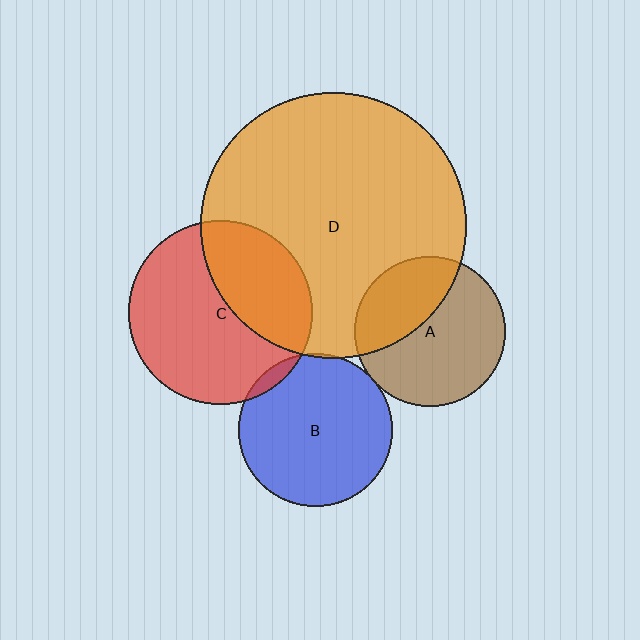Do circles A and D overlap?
Yes.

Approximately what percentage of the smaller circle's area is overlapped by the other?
Approximately 35%.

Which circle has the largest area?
Circle D (orange).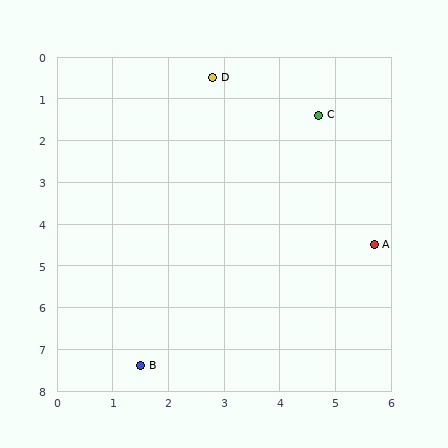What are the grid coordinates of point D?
Point D is at approximately (2.8, 0.5).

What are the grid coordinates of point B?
Point B is at approximately (1.5, 7.4).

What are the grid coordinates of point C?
Point C is at approximately (4.7, 1.4).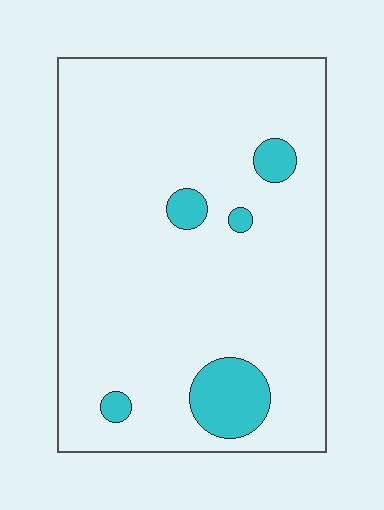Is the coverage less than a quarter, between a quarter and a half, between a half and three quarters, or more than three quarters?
Less than a quarter.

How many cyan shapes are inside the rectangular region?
5.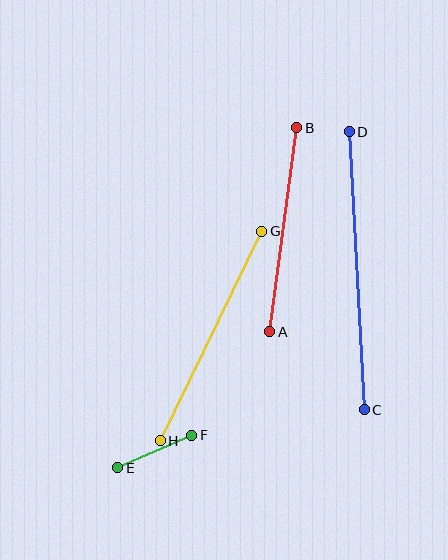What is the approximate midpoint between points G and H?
The midpoint is at approximately (211, 336) pixels.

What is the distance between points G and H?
The distance is approximately 233 pixels.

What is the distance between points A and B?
The distance is approximately 206 pixels.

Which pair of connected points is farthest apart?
Points C and D are farthest apart.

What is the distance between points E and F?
The distance is approximately 81 pixels.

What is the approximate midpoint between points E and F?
The midpoint is at approximately (155, 451) pixels.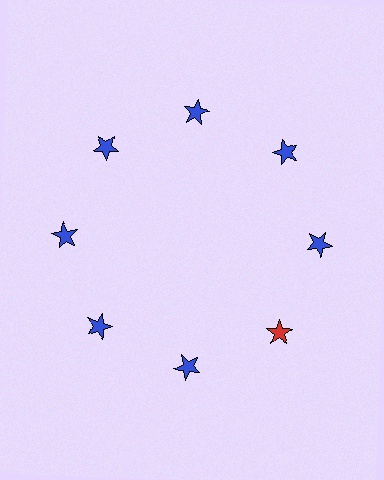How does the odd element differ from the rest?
It has a different color: red instead of blue.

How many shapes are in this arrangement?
There are 8 shapes arranged in a ring pattern.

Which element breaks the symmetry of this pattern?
The red star at roughly the 4 o'clock position breaks the symmetry. All other shapes are blue stars.